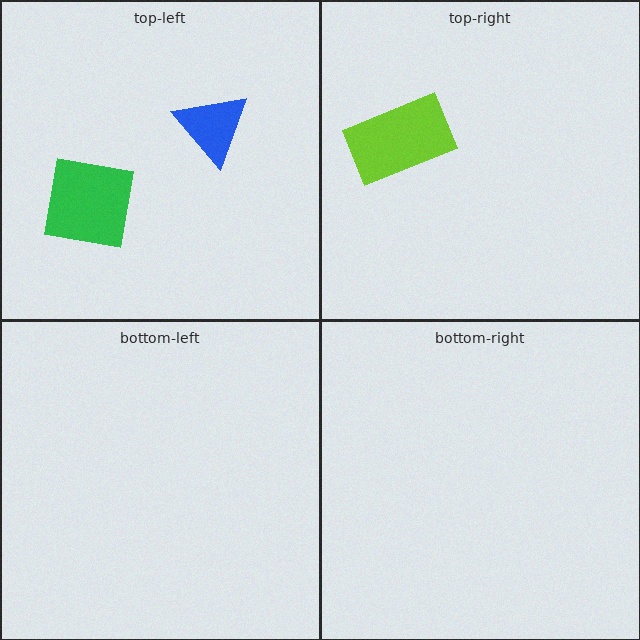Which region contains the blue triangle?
The top-left region.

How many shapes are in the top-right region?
1.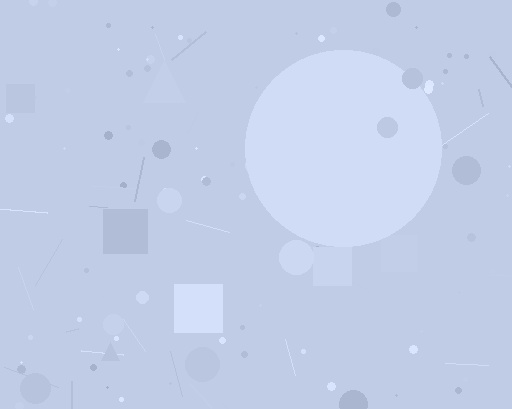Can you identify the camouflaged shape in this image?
The camouflaged shape is a circle.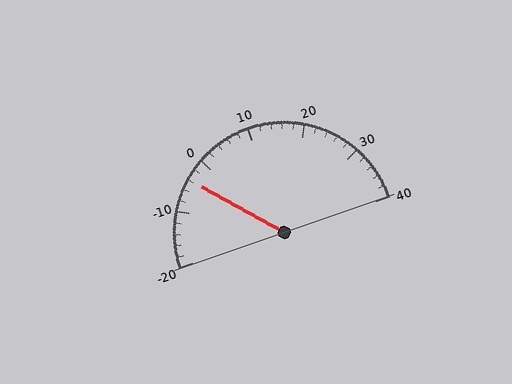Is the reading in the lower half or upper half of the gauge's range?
The reading is in the lower half of the range (-20 to 40).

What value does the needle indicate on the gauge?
The needle indicates approximately -4.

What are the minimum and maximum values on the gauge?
The gauge ranges from -20 to 40.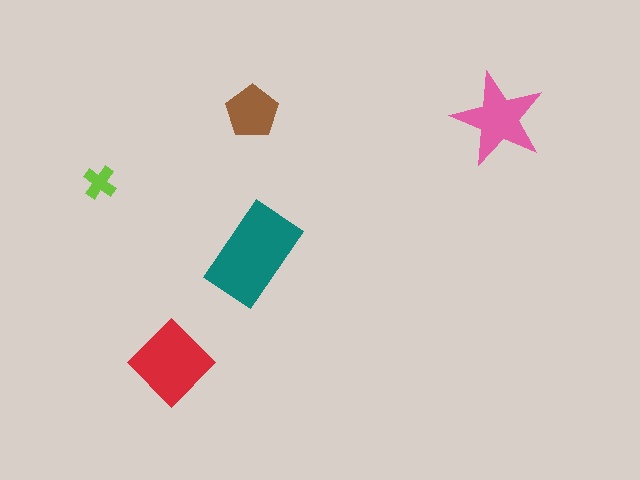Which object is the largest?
The teal rectangle.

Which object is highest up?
The brown pentagon is topmost.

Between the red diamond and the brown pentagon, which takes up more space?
The red diamond.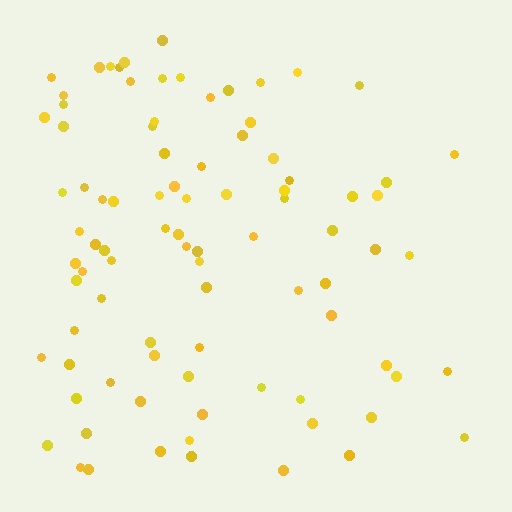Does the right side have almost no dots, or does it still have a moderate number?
Still a moderate number, just noticeably fewer than the left.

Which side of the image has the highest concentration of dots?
The left.